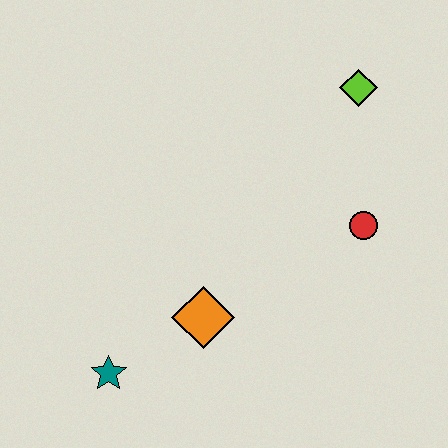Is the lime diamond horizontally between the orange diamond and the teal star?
No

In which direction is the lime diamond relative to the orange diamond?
The lime diamond is above the orange diamond.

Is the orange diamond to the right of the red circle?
No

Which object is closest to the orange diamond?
The teal star is closest to the orange diamond.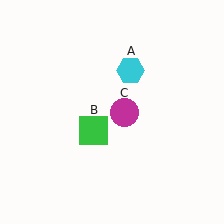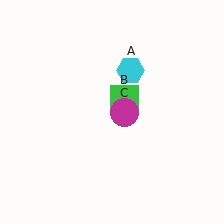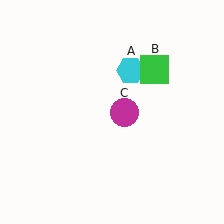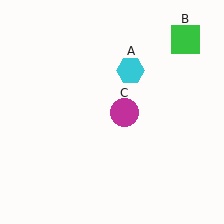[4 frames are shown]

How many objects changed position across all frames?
1 object changed position: green square (object B).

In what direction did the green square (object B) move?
The green square (object B) moved up and to the right.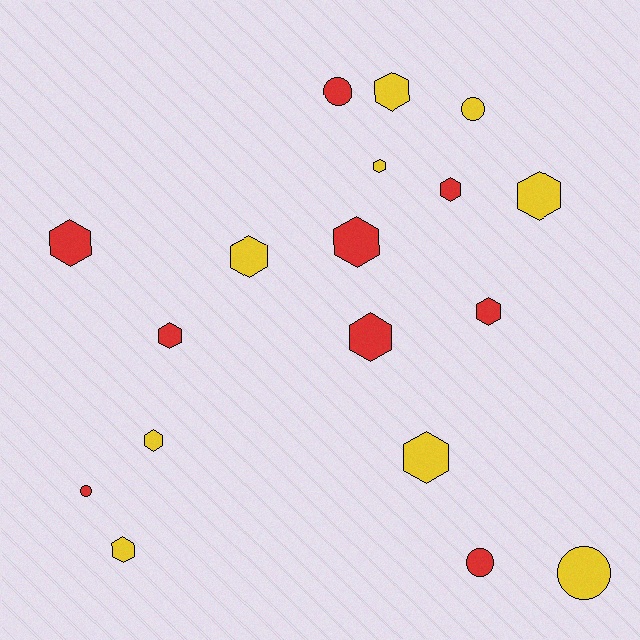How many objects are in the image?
There are 18 objects.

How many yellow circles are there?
There are 2 yellow circles.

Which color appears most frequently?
Yellow, with 9 objects.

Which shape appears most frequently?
Hexagon, with 13 objects.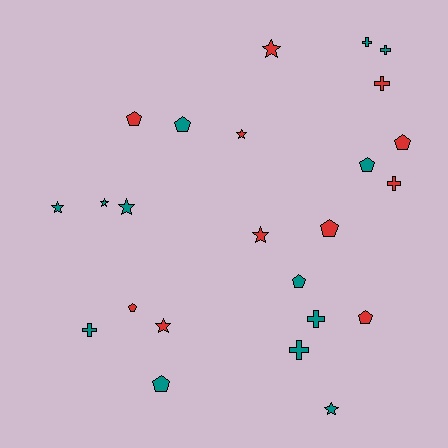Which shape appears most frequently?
Pentagon, with 9 objects.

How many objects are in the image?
There are 24 objects.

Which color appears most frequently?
Teal, with 13 objects.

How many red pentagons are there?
There are 5 red pentagons.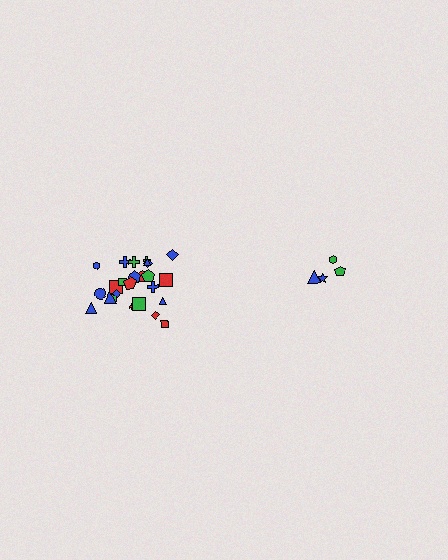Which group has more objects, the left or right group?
The left group.